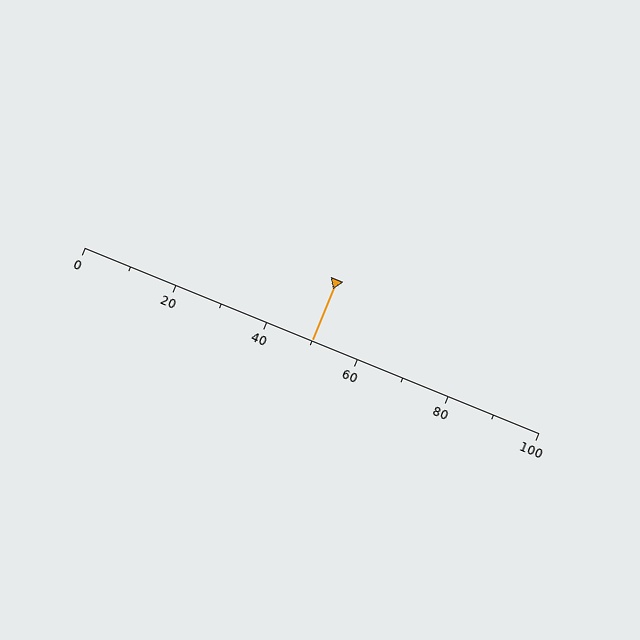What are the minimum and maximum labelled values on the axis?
The axis runs from 0 to 100.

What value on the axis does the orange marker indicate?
The marker indicates approximately 50.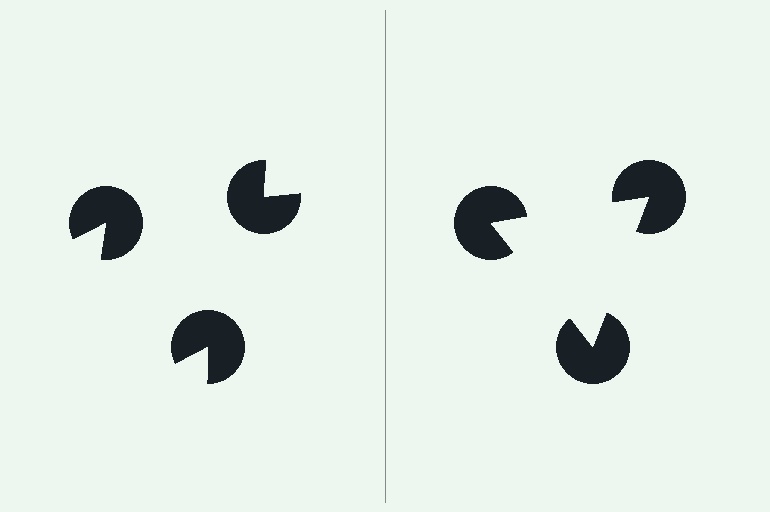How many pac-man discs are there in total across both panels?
6 — 3 on each side.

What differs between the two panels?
The pac-man discs are positioned identically on both sides; only the wedge orientations differ. On the right they align to a triangle; on the left they are misaligned.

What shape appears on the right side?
An illusory triangle.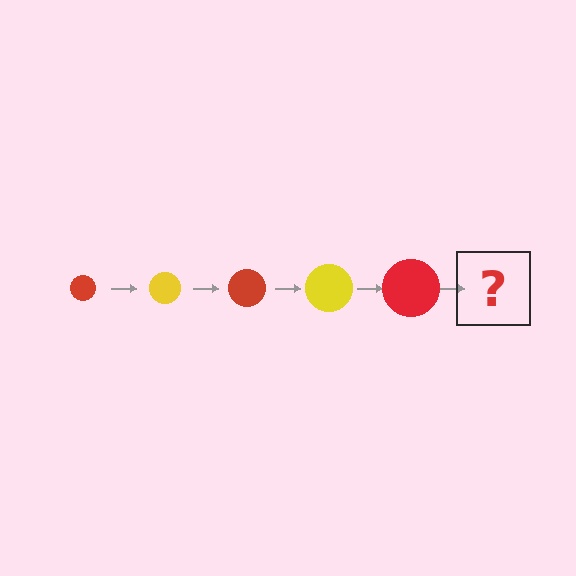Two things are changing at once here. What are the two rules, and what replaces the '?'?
The two rules are that the circle grows larger each step and the color cycles through red and yellow. The '?' should be a yellow circle, larger than the previous one.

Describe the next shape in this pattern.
It should be a yellow circle, larger than the previous one.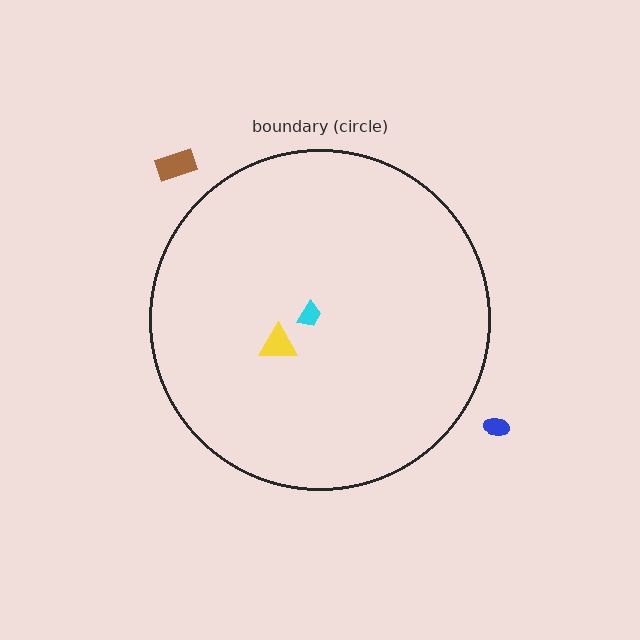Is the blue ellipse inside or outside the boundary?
Outside.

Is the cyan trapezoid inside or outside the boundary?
Inside.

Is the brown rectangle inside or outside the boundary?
Outside.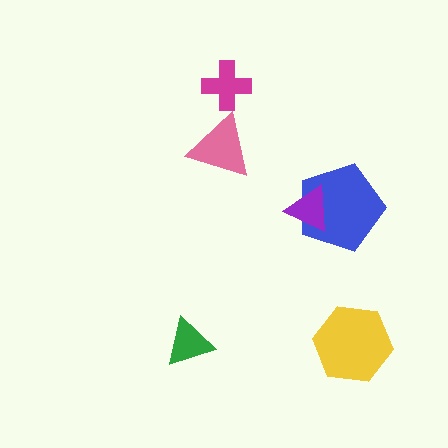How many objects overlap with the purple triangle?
1 object overlaps with the purple triangle.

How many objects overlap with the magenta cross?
0 objects overlap with the magenta cross.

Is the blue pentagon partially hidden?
Yes, it is partially covered by another shape.